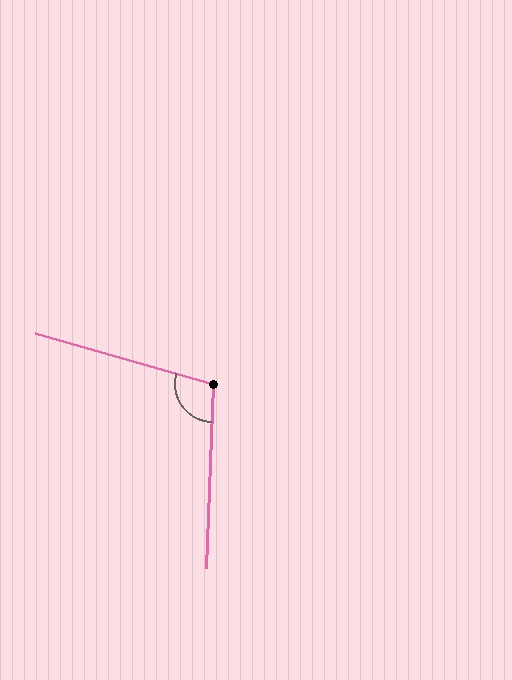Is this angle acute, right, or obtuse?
It is obtuse.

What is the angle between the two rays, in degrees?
Approximately 104 degrees.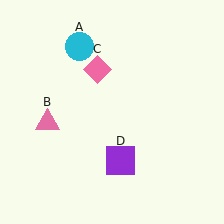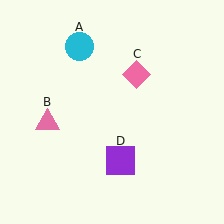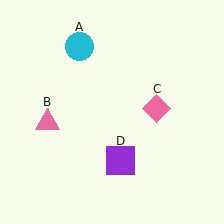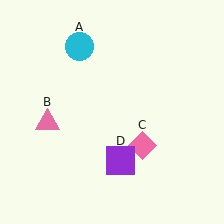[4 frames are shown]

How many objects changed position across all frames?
1 object changed position: pink diamond (object C).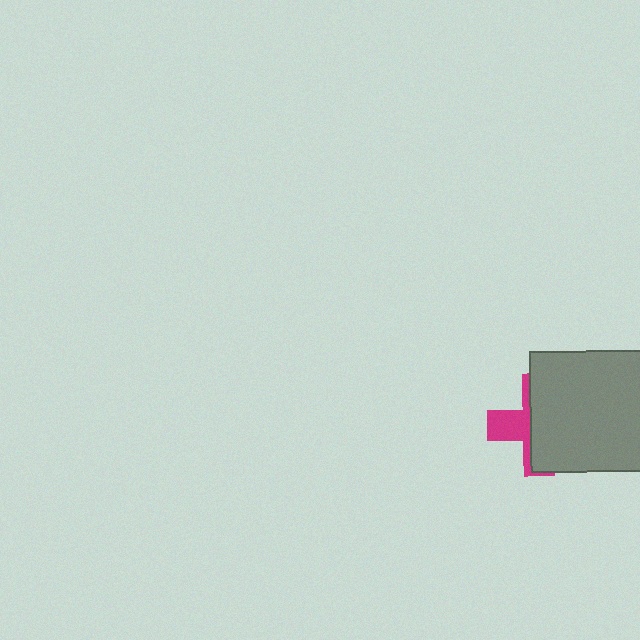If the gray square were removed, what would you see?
You would see the complete magenta cross.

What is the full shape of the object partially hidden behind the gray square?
The partially hidden object is a magenta cross.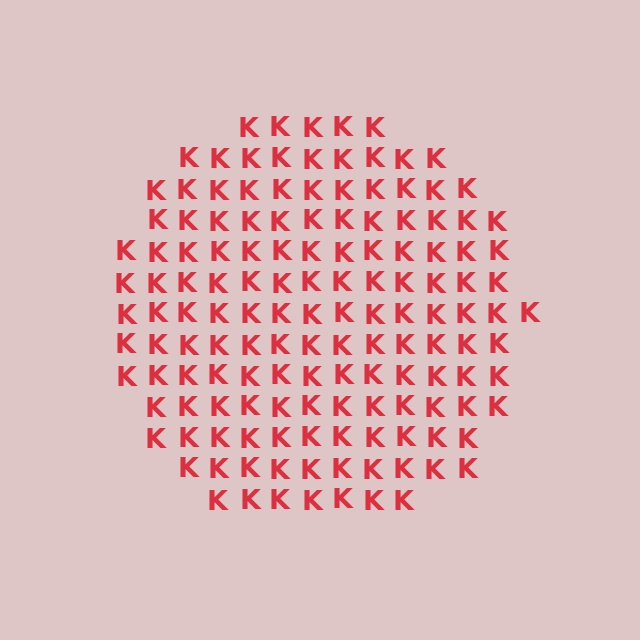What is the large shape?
The large shape is a circle.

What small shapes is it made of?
It is made of small letter K's.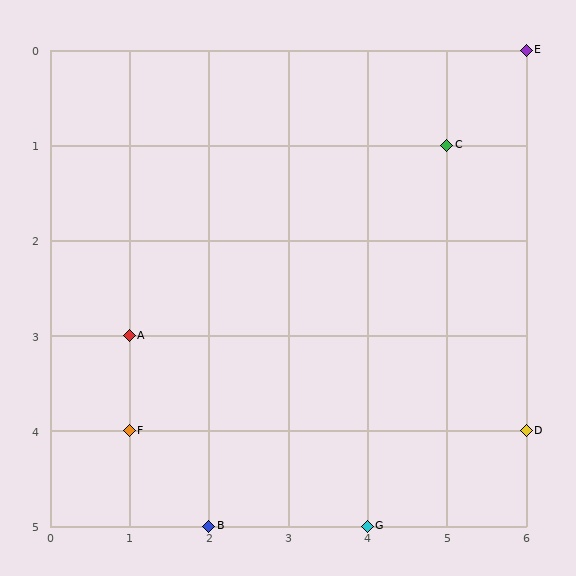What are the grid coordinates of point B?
Point B is at grid coordinates (2, 5).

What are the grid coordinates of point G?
Point G is at grid coordinates (4, 5).